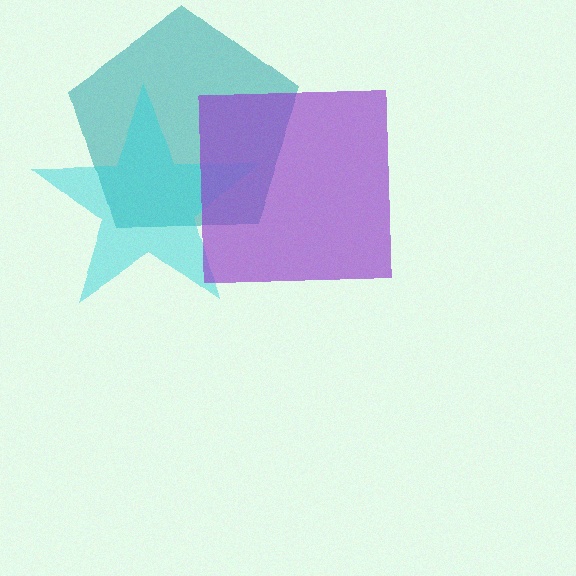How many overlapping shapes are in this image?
There are 3 overlapping shapes in the image.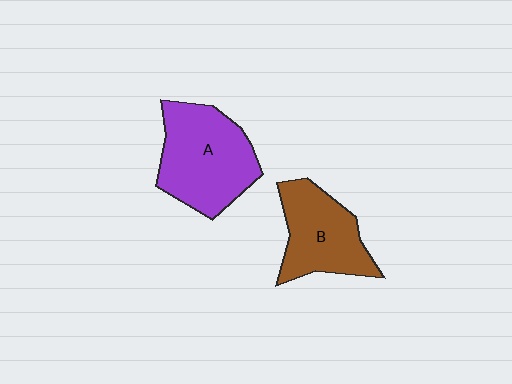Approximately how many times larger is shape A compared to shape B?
Approximately 1.3 times.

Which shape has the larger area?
Shape A (purple).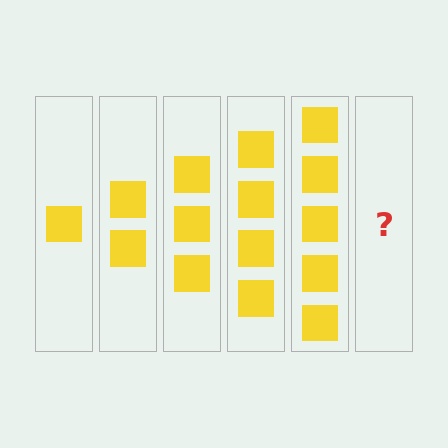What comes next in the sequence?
The next element should be 6 squares.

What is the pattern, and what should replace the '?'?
The pattern is that each step adds one more square. The '?' should be 6 squares.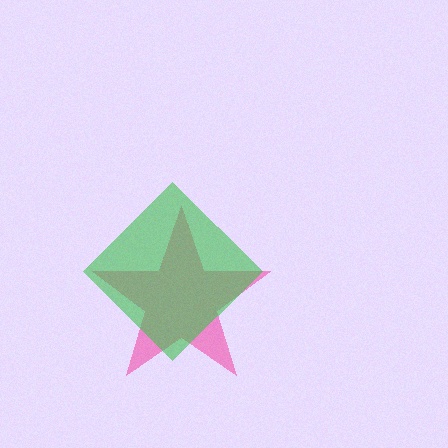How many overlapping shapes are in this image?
There are 2 overlapping shapes in the image.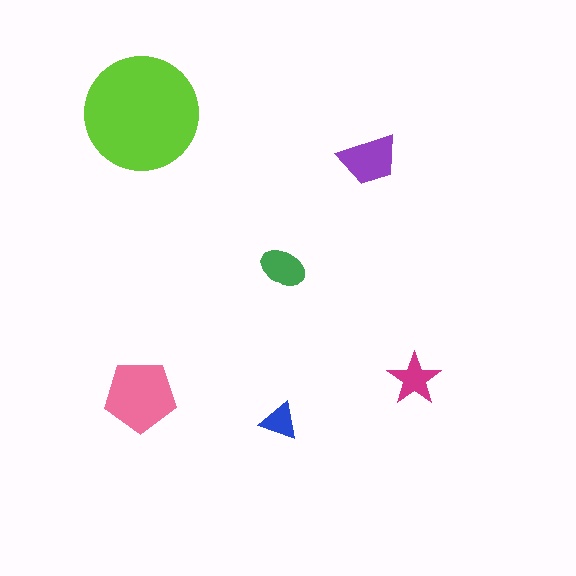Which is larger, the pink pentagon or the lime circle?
The lime circle.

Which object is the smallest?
The blue triangle.